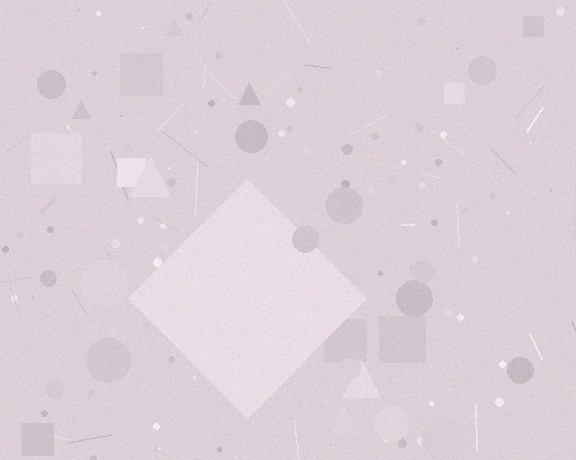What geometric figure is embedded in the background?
A diamond is embedded in the background.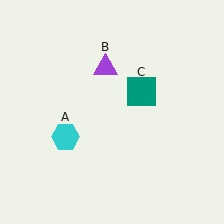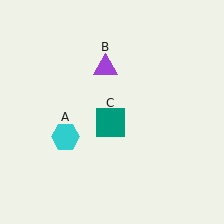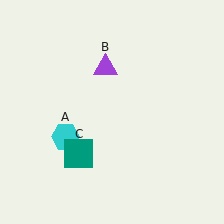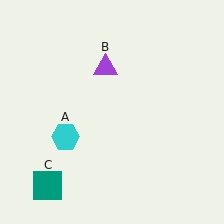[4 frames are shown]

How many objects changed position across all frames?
1 object changed position: teal square (object C).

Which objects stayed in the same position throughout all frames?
Cyan hexagon (object A) and purple triangle (object B) remained stationary.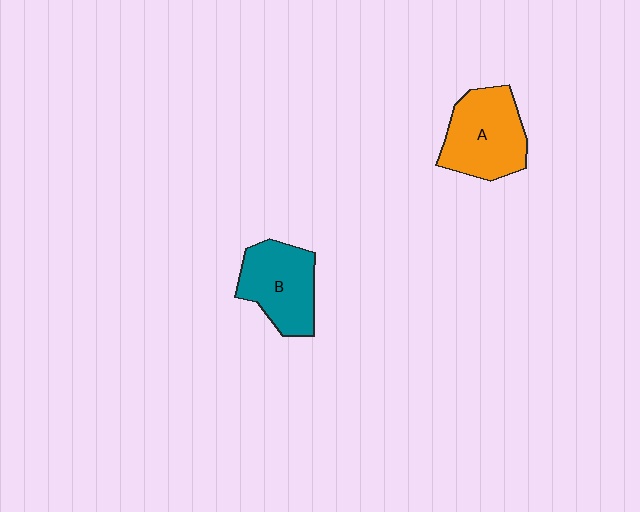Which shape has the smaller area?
Shape B (teal).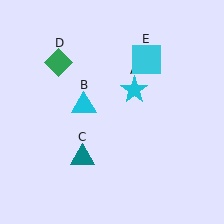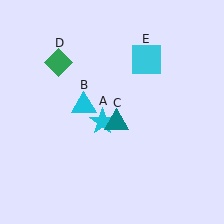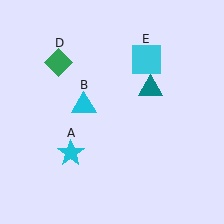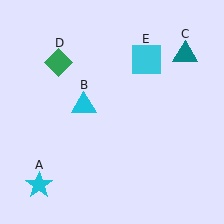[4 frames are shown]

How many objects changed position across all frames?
2 objects changed position: cyan star (object A), teal triangle (object C).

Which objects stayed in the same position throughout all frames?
Cyan triangle (object B) and green diamond (object D) and cyan square (object E) remained stationary.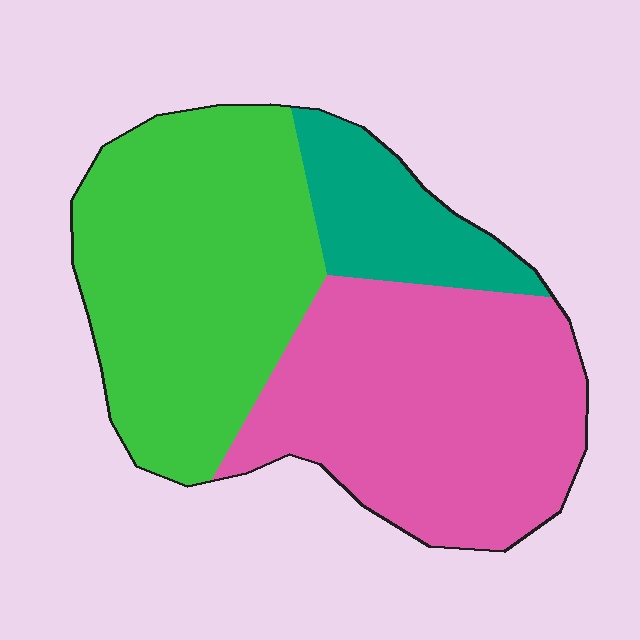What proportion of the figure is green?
Green covers 43% of the figure.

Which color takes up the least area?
Teal, at roughly 15%.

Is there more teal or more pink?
Pink.